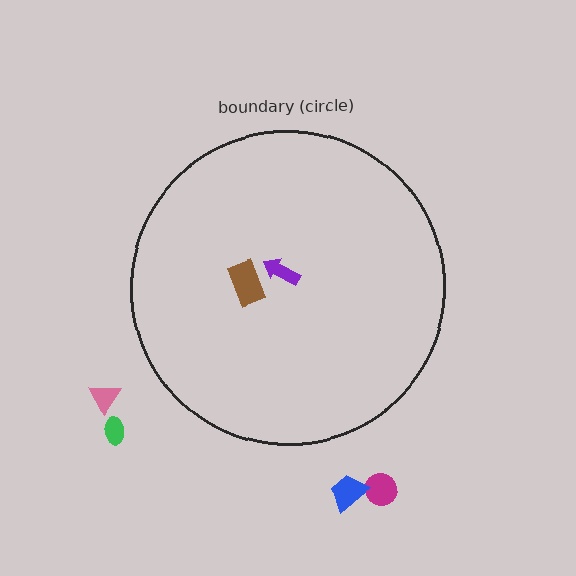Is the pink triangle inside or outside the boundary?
Outside.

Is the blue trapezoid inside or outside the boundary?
Outside.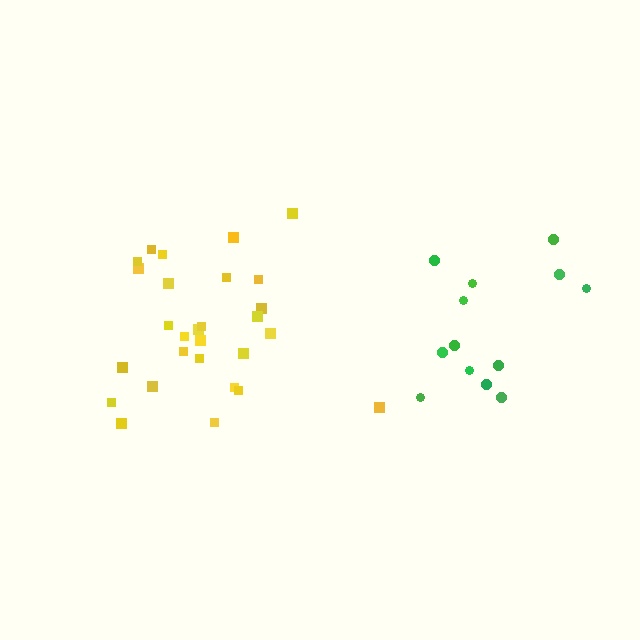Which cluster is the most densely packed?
Yellow.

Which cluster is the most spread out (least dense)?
Green.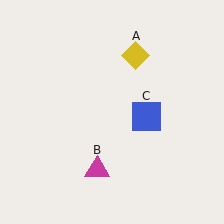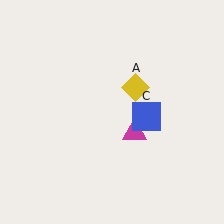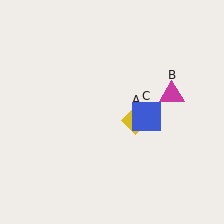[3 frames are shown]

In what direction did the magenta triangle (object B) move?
The magenta triangle (object B) moved up and to the right.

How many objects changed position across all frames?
2 objects changed position: yellow diamond (object A), magenta triangle (object B).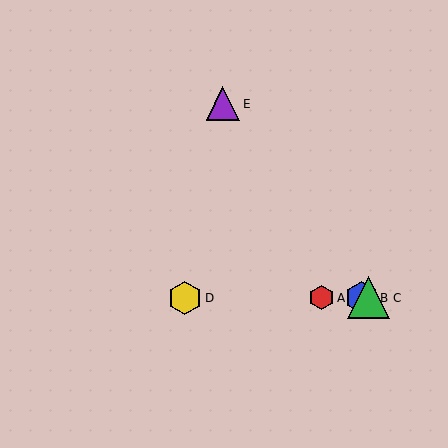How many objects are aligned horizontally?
4 objects (A, B, C, D) are aligned horizontally.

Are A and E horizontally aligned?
No, A is at y≈298 and E is at y≈104.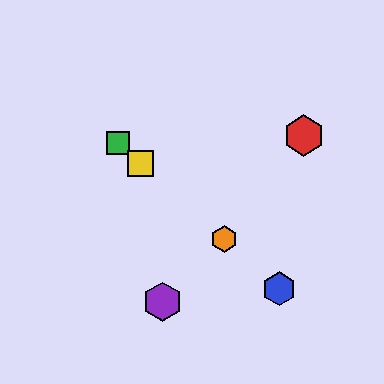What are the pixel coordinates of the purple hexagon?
The purple hexagon is at (163, 302).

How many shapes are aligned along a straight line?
4 shapes (the blue hexagon, the green square, the yellow square, the orange hexagon) are aligned along a straight line.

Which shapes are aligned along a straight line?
The blue hexagon, the green square, the yellow square, the orange hexagon are aligned along a straight line.